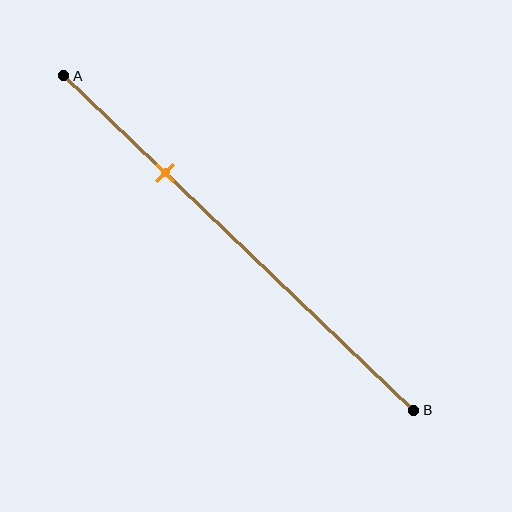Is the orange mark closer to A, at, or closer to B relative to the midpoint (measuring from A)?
The orange mark is closer to point A than the midpoint of segment AB.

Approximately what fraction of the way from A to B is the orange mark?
The orange mark is approximately 30% of the way from A to B.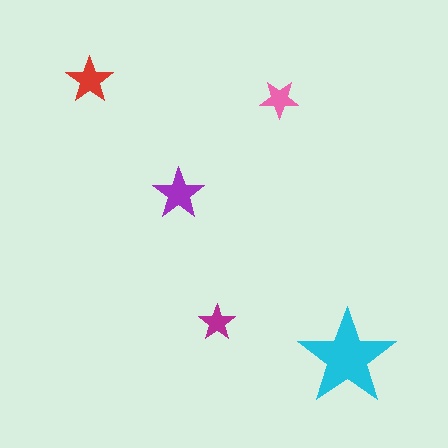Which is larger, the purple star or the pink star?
The purple one.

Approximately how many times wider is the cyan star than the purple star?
About 2 times wider.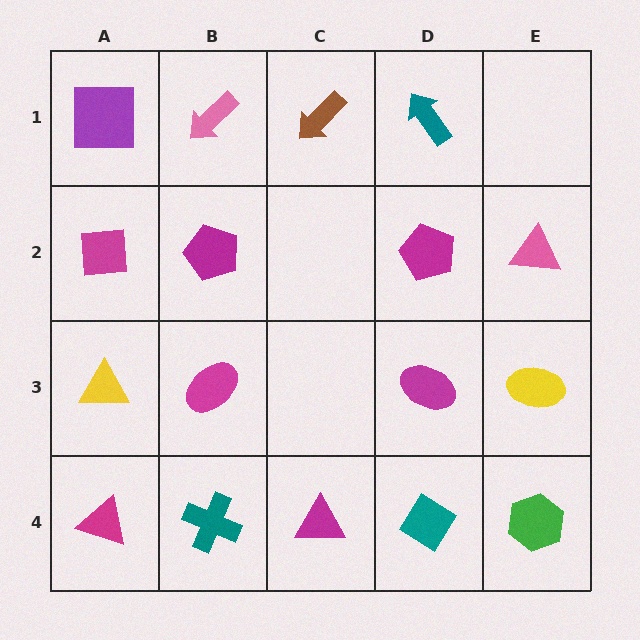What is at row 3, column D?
A magenta ellipse.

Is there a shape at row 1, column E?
No, that cell is empty.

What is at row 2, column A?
A magenta square.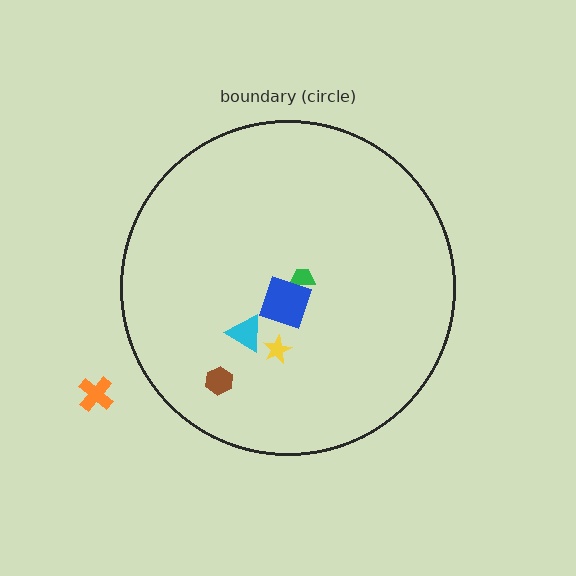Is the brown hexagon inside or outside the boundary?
Inside.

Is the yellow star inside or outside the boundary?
Inside.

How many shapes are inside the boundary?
5 inside, 1 outside.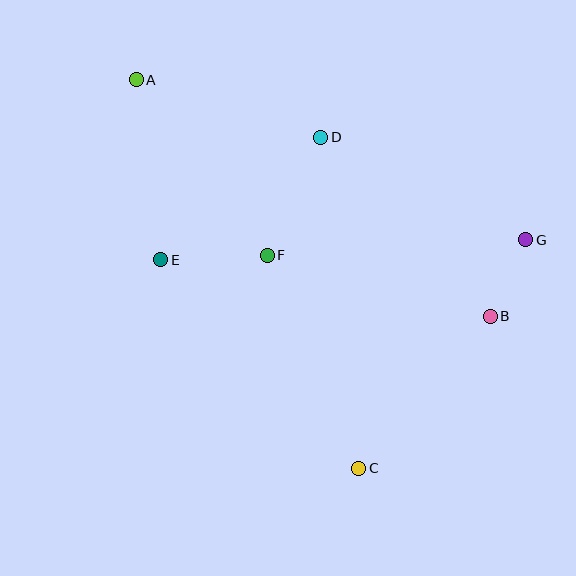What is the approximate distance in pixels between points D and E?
The distance between D and E is approximately 202 pixels.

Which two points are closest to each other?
Points B and G are closest to each other.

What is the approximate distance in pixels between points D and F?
The distance between D and F is approximately 130 pixels.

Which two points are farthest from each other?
Points A and C are farthest from each other.